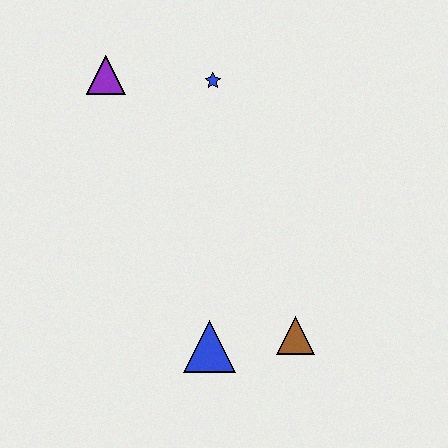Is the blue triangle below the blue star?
Yes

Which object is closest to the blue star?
The purple triangle is closest to the blue star.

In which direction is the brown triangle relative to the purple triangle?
The brown triangle is below the purple triangle.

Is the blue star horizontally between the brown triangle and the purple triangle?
Yes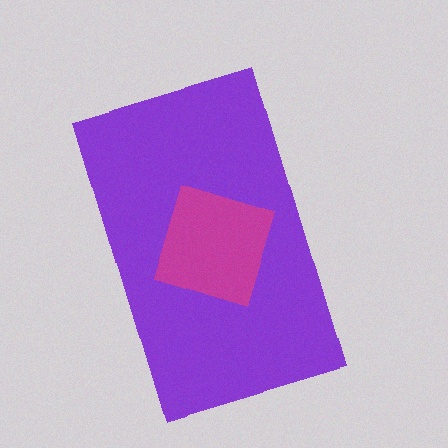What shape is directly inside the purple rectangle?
The magenta square.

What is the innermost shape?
The magenta square.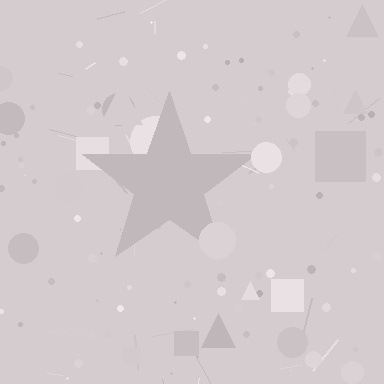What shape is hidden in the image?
A star is hidden in the image.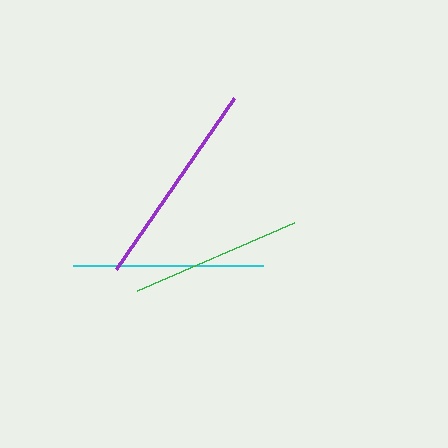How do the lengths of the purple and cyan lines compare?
The purple and cyan lines are approximately the same length.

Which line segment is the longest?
The purple line is the longest at approximately 208 pixels.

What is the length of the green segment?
The green segment is approximately 171 pixels long.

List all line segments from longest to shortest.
From longest to shortest: purple, cyan, green.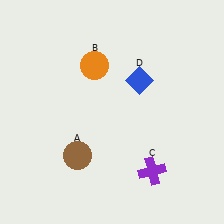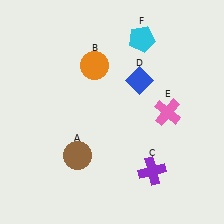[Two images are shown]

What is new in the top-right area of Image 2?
A cyan pentagon (F) was added in the top-right area of Image 2.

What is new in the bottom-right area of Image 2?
A pink cross (E) was added in the bottom-right area of Image 2.